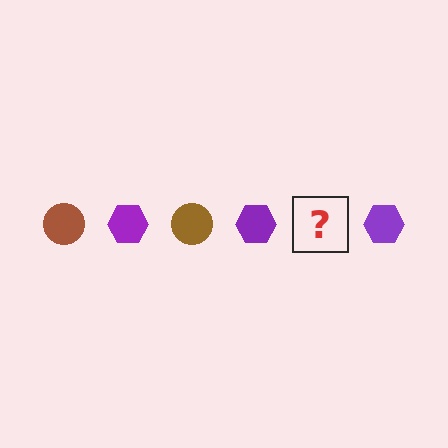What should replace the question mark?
The question mark should be replaced with a brown circle.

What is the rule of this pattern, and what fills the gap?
The rule is that the pattern alternates between brown circle and purple hexagon. The gap should be filled with a brown circle.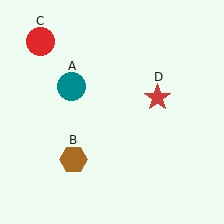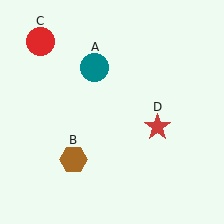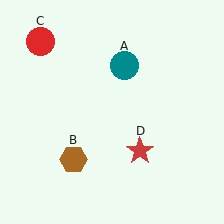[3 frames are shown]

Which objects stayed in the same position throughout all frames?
Brown hexagon (object B) and red circle (object C) remained stationary.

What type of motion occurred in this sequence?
The teal circle (object A), red star (object D) rotated clockwise around the center of the scene.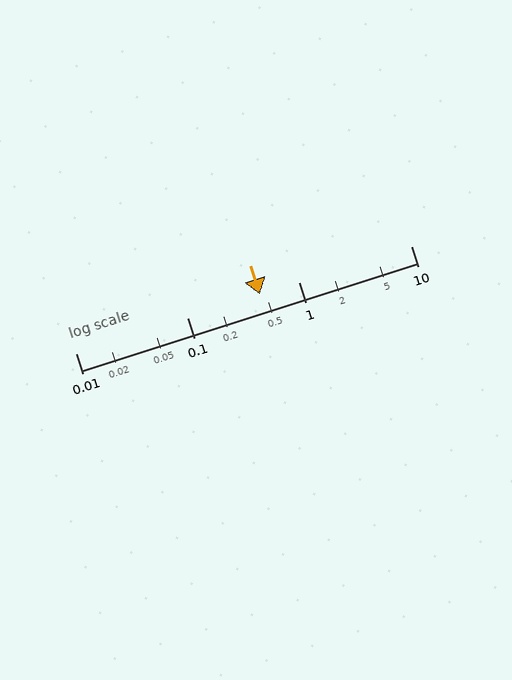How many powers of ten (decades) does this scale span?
The scale spans 3 decades, from 0.01 to 10.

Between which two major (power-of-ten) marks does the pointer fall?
The pointer is between 0.1 and 1.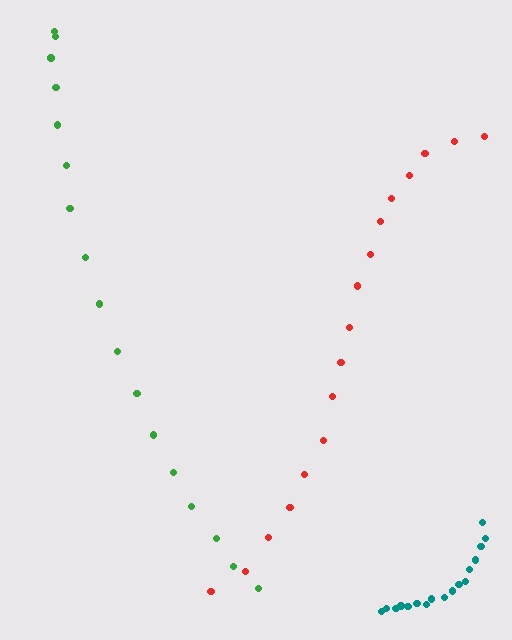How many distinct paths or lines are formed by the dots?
There are 3 distinct paths.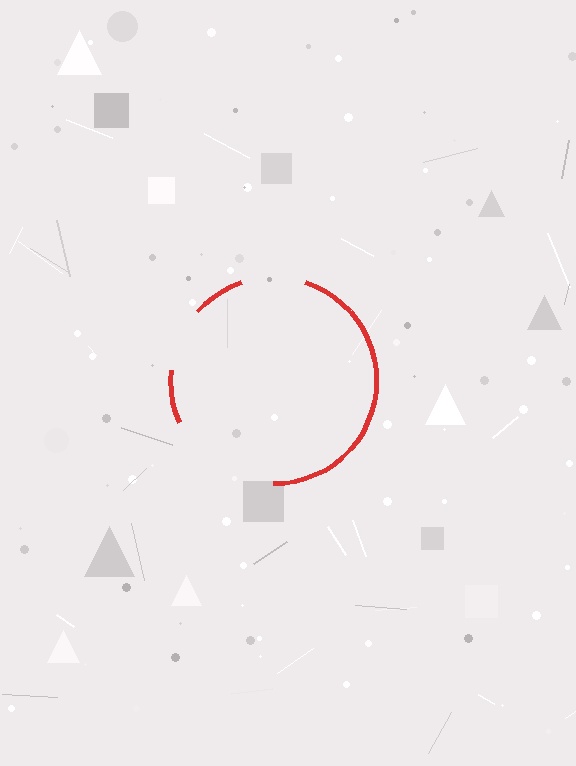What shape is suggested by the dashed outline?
The dashed outline suggests a circle.